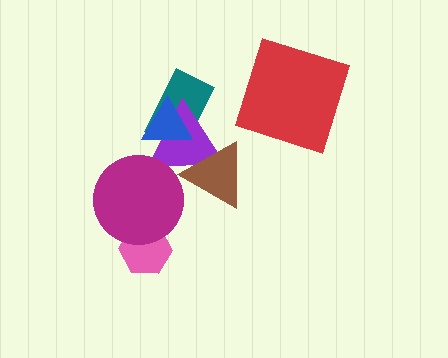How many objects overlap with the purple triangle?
4 objects overlap with the purple triangle.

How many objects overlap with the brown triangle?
1 object overlaps with the brown triangle.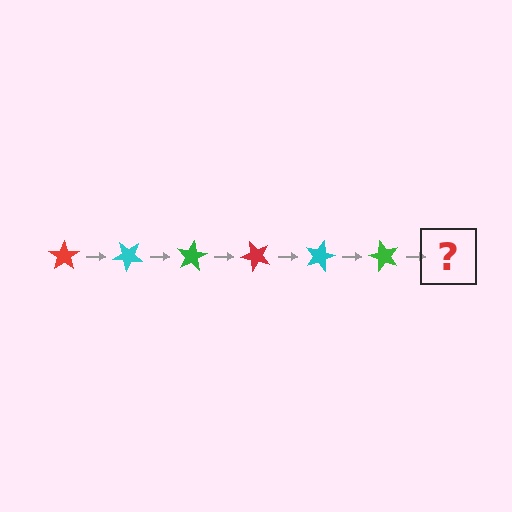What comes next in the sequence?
The next element should be a red star, rotated 240 degrees from the start.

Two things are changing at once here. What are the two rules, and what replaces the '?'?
The two rules are that it rotates 40 degrees each step and the color cycles through red, cyan, and green. The '?' should be a red star, rotated 240 degrees from the start.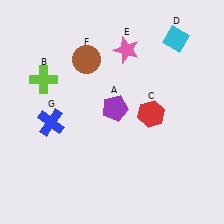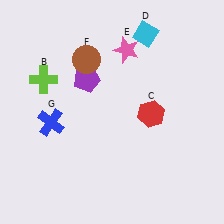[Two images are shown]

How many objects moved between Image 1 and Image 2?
2 objects moved between the two images.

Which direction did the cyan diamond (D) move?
The cyan diamond (D) moved left.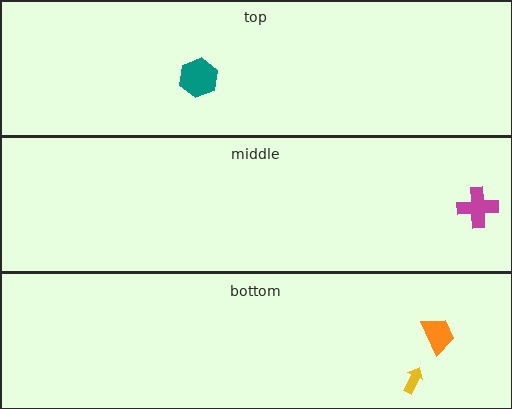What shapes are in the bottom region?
The yellow arrow, the orange trapezoid.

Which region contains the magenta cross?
The middle region.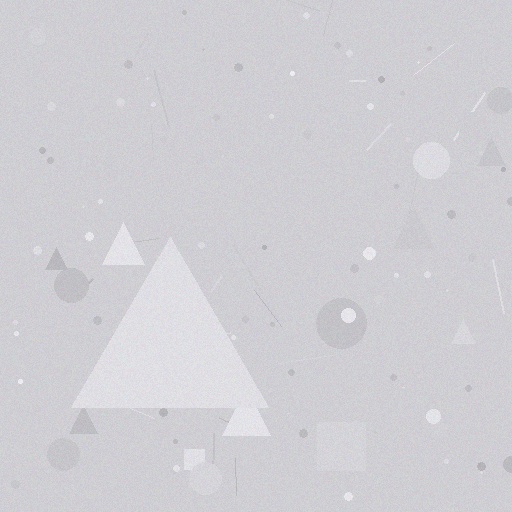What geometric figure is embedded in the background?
A triangle is embedded in the background.